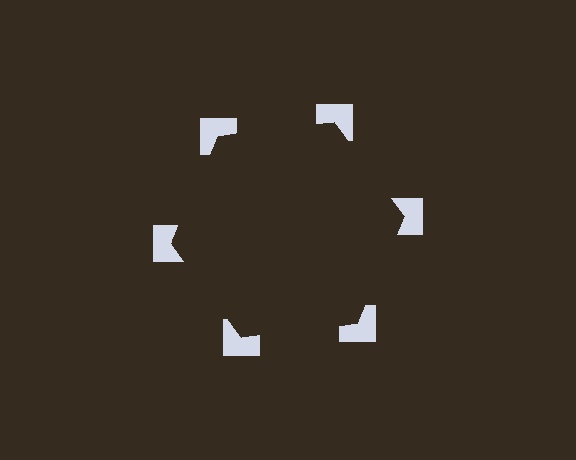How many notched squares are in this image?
There are 6 — one at each vertex of the illusory hexagon.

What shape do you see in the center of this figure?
An illusory hexagon — its edges are inferred from the aligned wedge cuts in the notched squares, not physically drawn.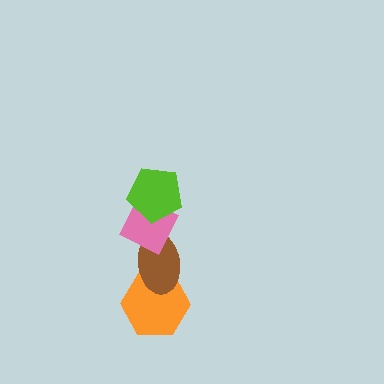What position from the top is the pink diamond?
The pink diamond is 2nd from the top.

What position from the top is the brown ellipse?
The brown ellipse is 3rd from the top.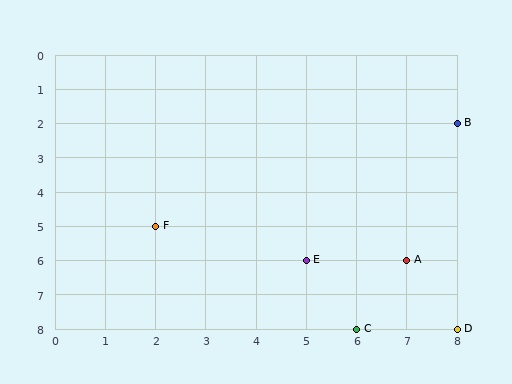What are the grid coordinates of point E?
Point E is at grid coordinates (5, 6).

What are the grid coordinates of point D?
Point D is at grid coordinates (8, 8).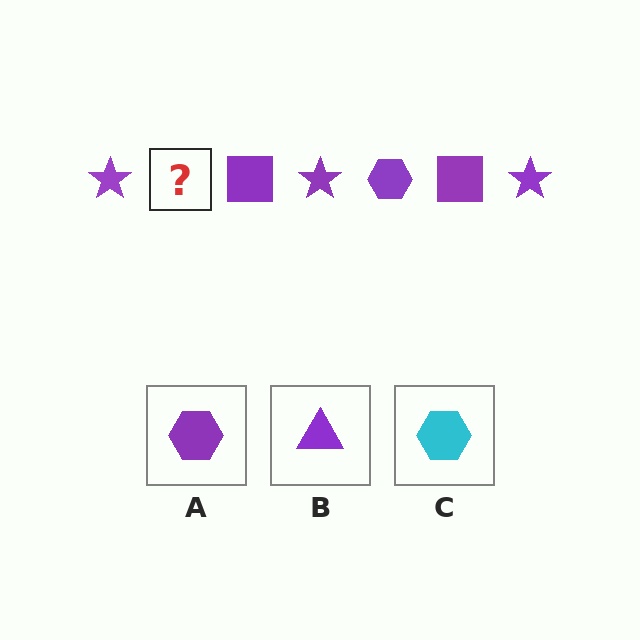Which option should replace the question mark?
Option A.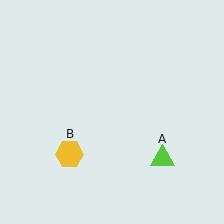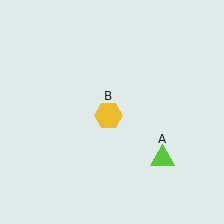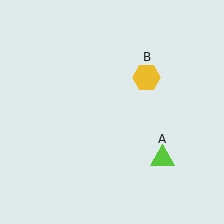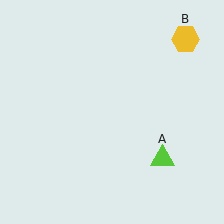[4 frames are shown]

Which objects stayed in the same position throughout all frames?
Lime triangle (object A) remained stationary.